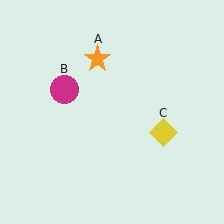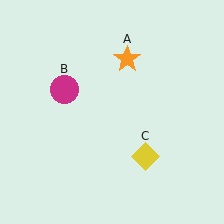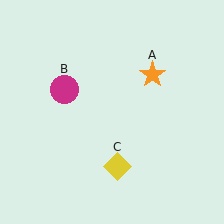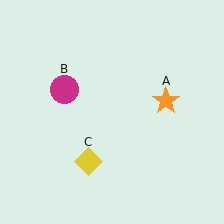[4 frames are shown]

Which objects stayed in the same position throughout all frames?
Magenta circle (object B) remained stationary.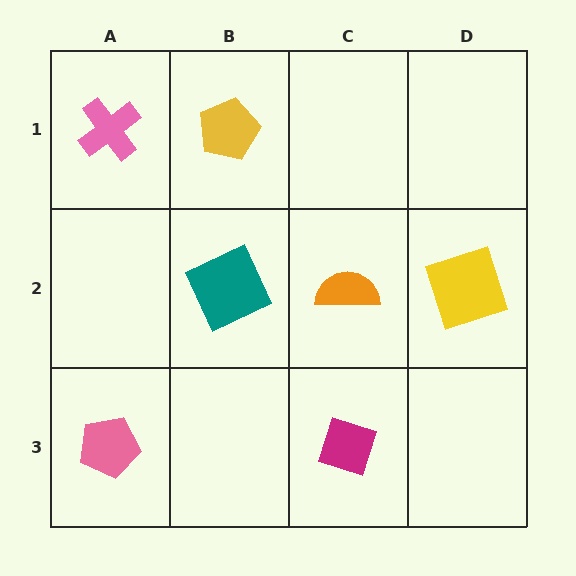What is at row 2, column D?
A yellow square.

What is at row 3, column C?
A magenta diamond.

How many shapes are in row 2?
3 shapes.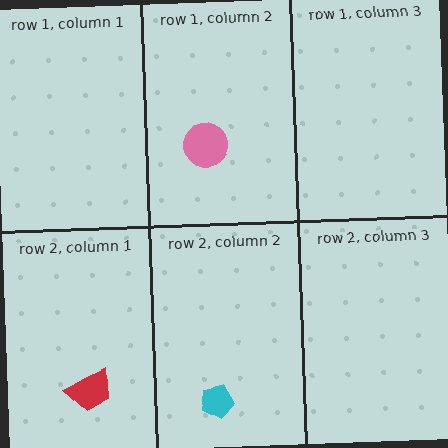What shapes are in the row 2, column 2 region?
The cyan pentagon.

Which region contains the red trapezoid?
The row 2, column 1 region.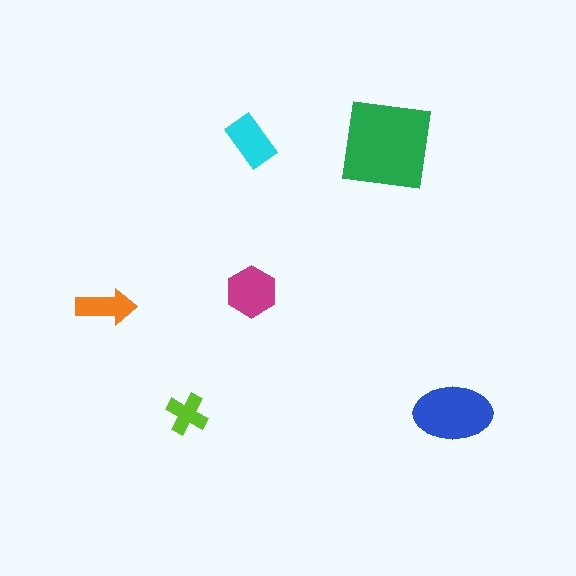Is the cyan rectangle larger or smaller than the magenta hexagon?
Smaller.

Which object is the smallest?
The lime cross.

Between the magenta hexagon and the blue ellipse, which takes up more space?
The blue ellipse.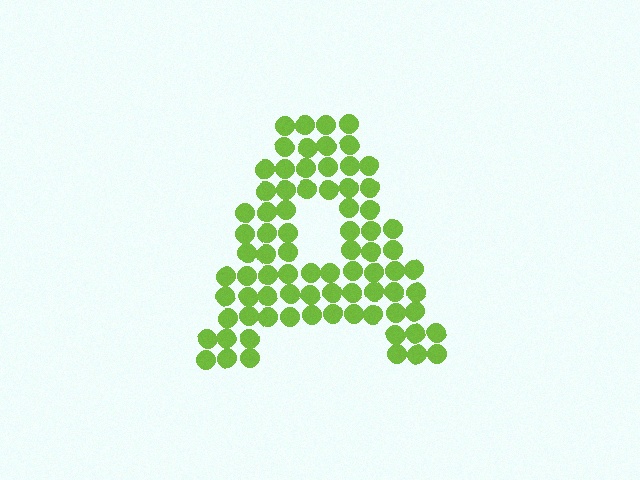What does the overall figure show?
The overall figure shows the letter A.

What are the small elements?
The small elements are circles.